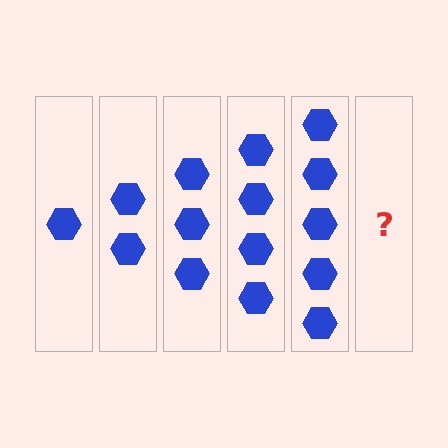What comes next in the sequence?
The next element should be 6 hexagons.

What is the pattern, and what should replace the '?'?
The pattern is that each step adds one more hexagon. The '?' should be 6 hexagons.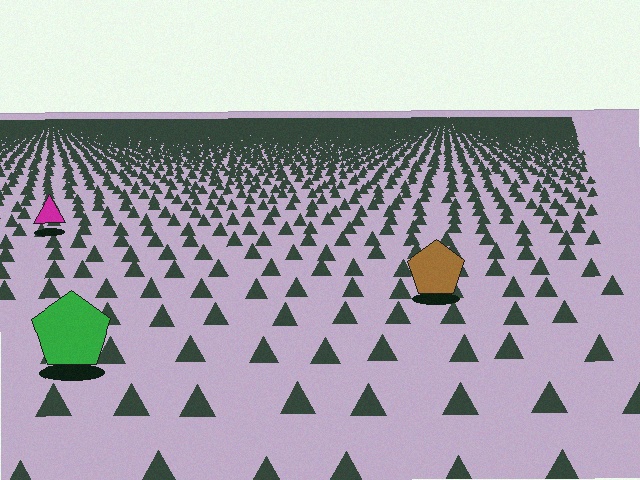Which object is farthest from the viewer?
The magenta triangle is farthest from the viewer. It appears smaller and the ground texture around it is denser.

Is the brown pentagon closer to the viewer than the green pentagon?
No. The green pentagon is closer — you can tell from the texture gradient: the ground texture is coarser near it.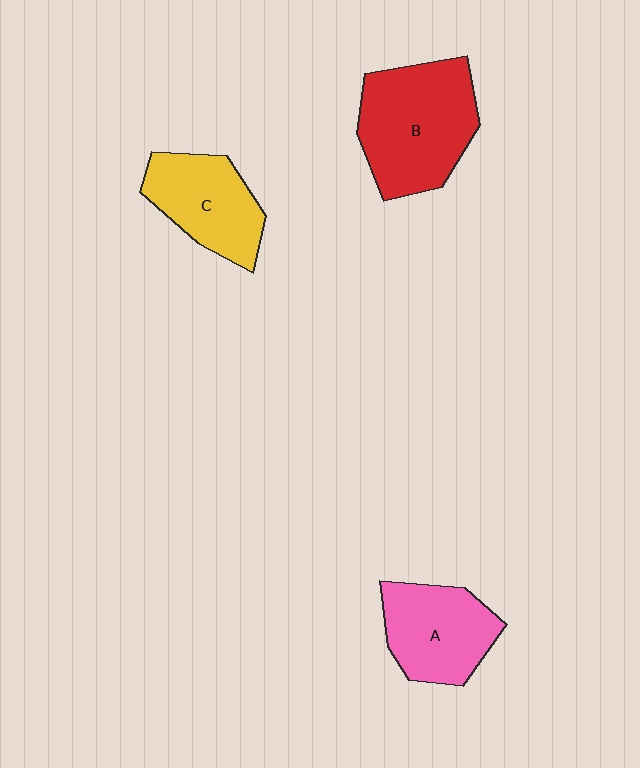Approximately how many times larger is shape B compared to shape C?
Approximately 1.4 times.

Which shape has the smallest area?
Shape C (yellow).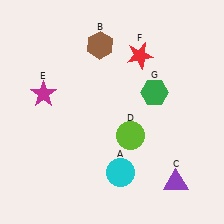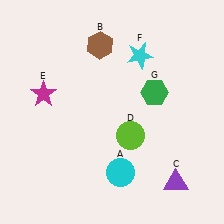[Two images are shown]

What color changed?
The star (F) changed from red in Image 1 to cyan in Image 2.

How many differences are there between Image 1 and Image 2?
There is 1 difference between the two images.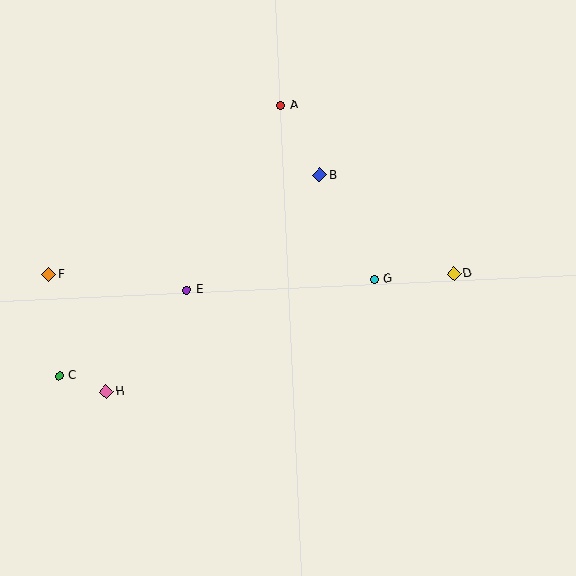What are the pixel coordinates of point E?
Point E is at (187, 290).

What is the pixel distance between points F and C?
The distance between F and C is 102 pixels.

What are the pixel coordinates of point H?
Point H is at (106, 392).